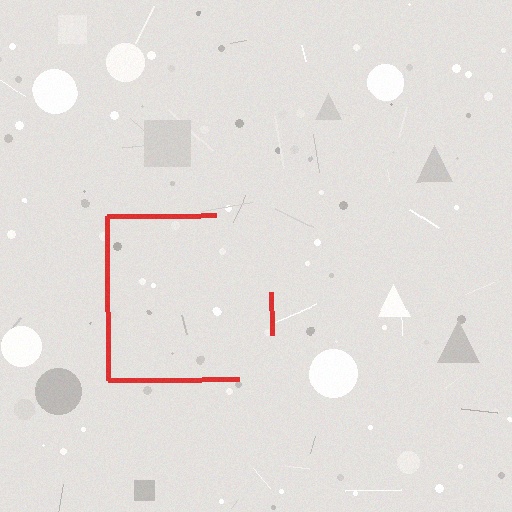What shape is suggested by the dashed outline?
The dashed outline suggests a square.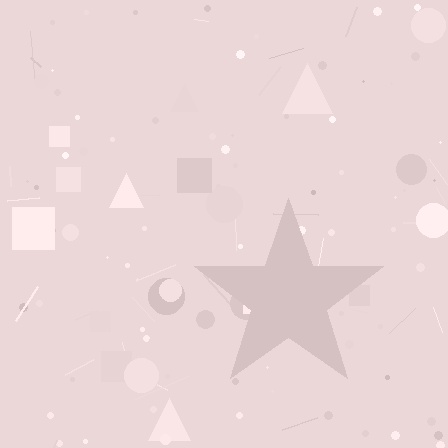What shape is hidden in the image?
A star is hidden in the image.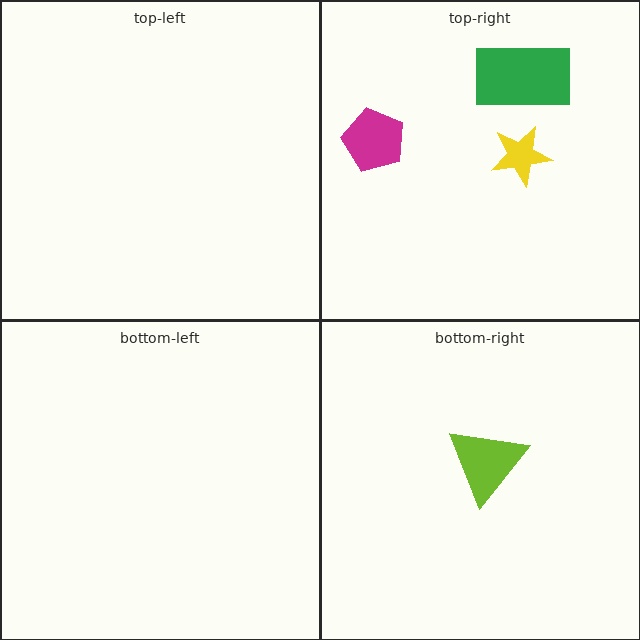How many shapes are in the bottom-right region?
1.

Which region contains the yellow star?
The top-right region.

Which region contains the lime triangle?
The bottom-right region.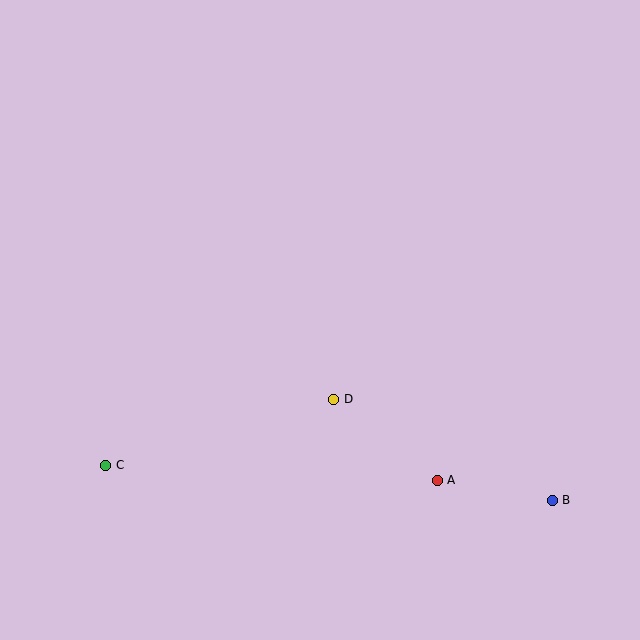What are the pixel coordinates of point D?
Point D is at (334, 400).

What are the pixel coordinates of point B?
Point B is at (552, 500).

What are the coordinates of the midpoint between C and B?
The midpoint between C and B is at (329, 483).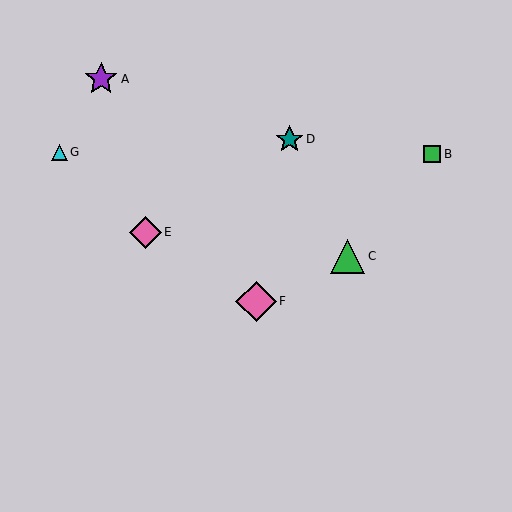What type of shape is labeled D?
Shape D is a teal star.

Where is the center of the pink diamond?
The center of the pink diamond is at (256, 301).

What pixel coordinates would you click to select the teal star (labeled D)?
Click at (289, 139) to select the teal star D.